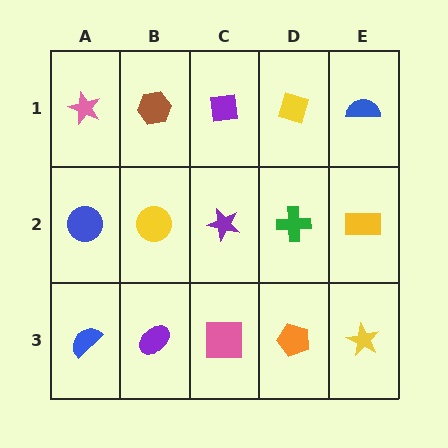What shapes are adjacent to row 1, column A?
A blue circle (row 2, column A), a brown hexagon (row 1, column B).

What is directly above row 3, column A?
A blue circle.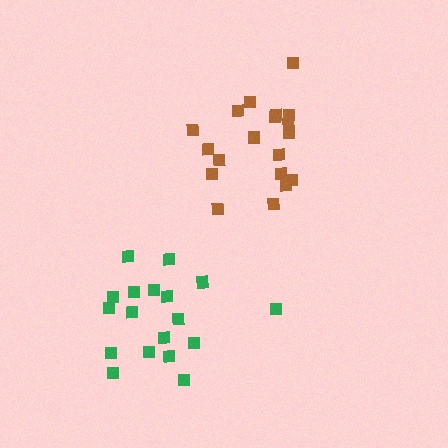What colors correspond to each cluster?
The clusters are colored: green, brown.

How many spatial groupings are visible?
There are 2 spatial groupings.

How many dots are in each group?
Group 1: 19 dots, Group 2: 19 dots (38 total).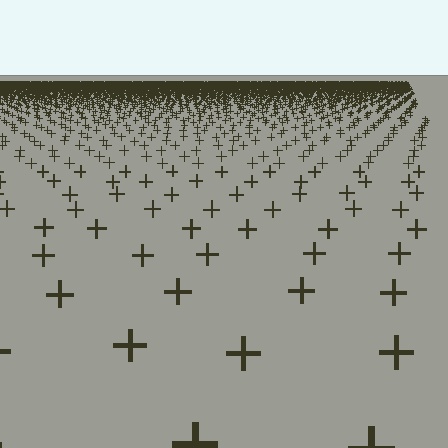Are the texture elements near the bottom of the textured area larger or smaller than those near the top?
Larger. Near the bottom, elements are closer to the viewer and appear at a bigger on-screen size.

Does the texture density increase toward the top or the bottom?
Density increases toward the top.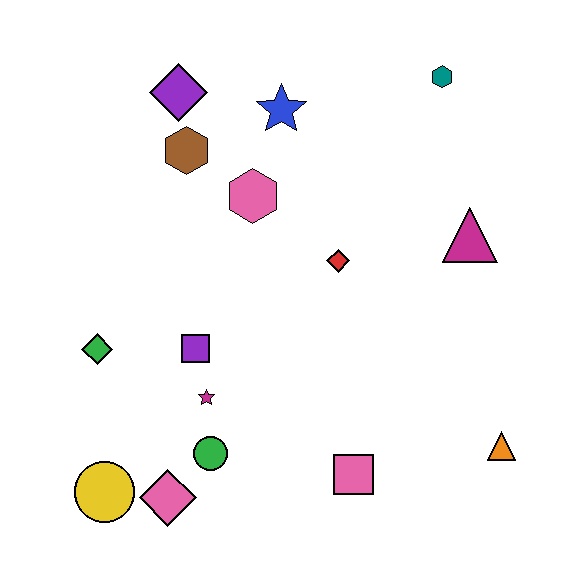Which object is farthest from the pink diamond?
The teal hexagon is farthest from the pink diamond.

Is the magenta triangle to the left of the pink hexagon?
No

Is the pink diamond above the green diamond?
No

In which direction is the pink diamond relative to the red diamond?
The pink diamond is below the red diamond.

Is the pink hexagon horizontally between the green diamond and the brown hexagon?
No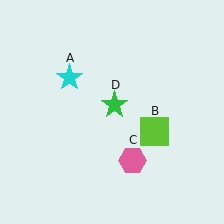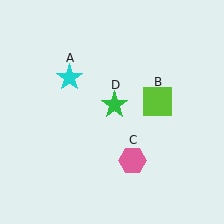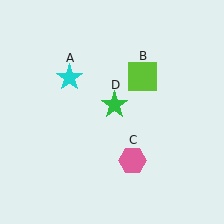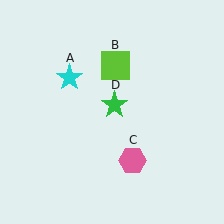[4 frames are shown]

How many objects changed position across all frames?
1 object changed position: lime square (object B).